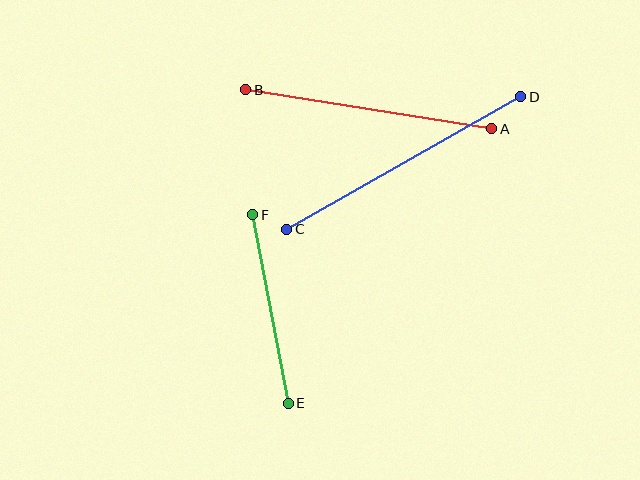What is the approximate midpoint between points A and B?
The midpoint is at approximately (369, 109) pixels.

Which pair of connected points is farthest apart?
Points C and D are farthest apart.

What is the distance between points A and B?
The distance is approximately 249 pixels.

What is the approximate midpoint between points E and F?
The midpoint is at approximately (270, 309) pixels.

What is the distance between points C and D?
The distance is approximately 269 pixels.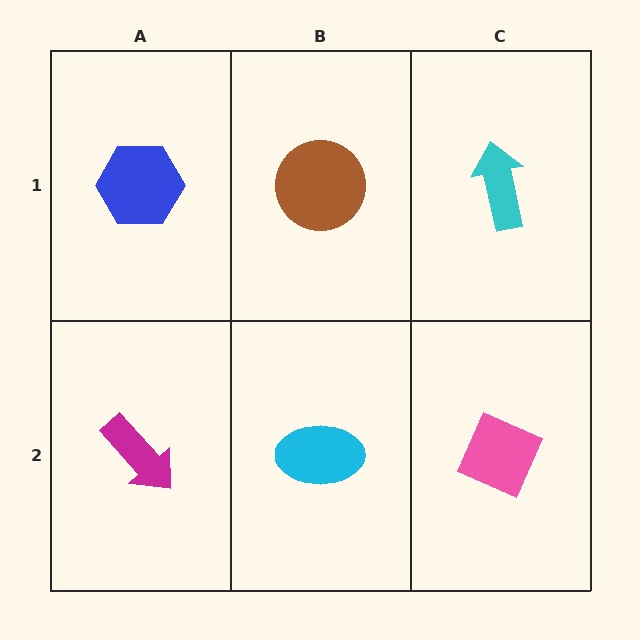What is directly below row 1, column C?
A pink diamond.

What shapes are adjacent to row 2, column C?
A cyan arrow (row 1, column C), a cyan ellipse (row 2, column B).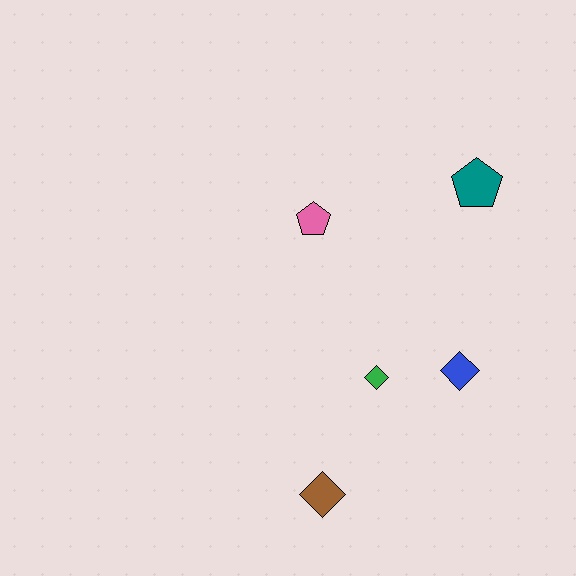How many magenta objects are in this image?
There are no magenta objects.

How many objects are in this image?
There are 5 objects.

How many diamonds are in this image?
There are 3 diamonds.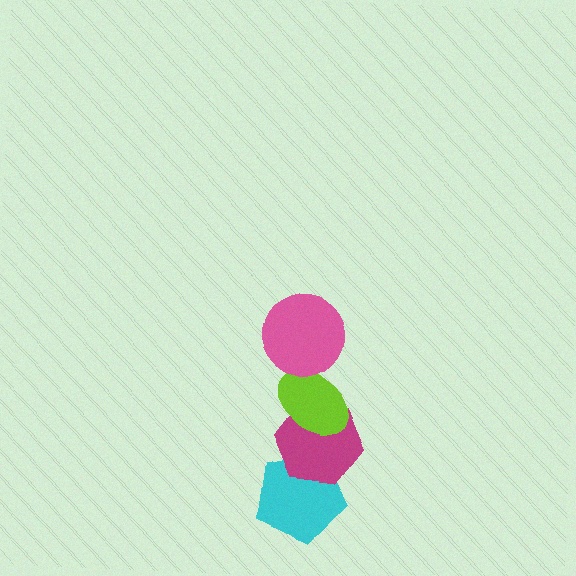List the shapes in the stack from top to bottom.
From top to bottom: the pink circle, the lime ellipse, the magenta hexagon, the cyan pentagon.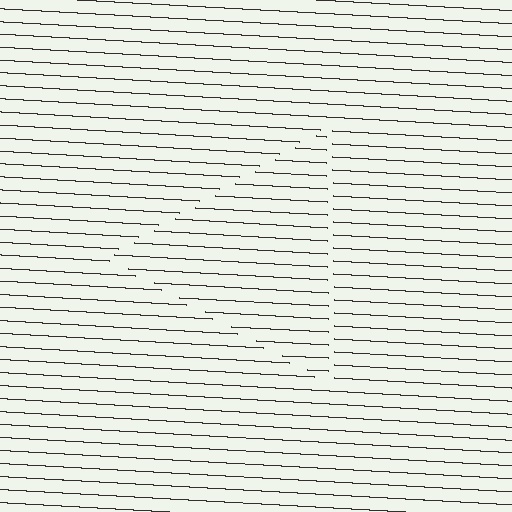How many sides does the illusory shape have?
3 sides — the line-ends trace a triangle.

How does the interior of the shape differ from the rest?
The interior of the shape contains the same grating, shifted by half a period — the contour is defined by the phase discontinuity where line-ends from the inner and outer gratings abut.